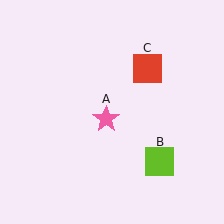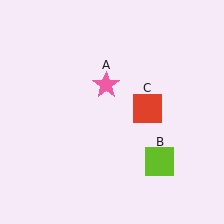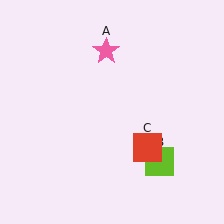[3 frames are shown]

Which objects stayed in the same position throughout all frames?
Lime square (object B) remained stationary.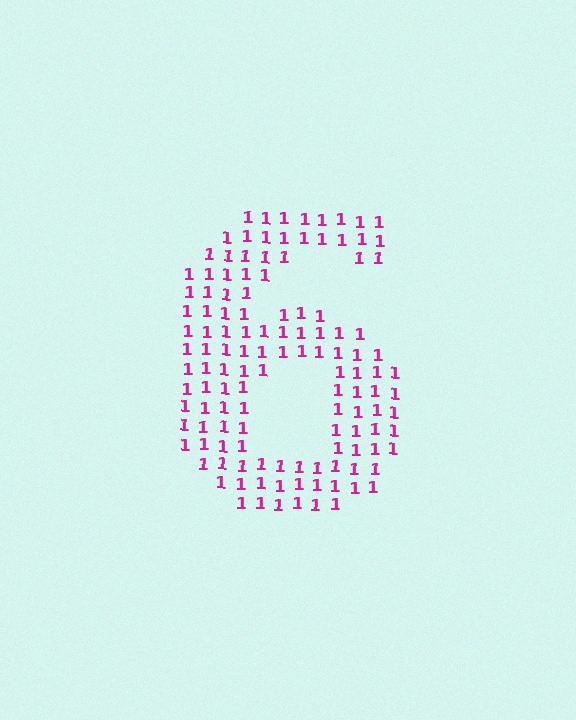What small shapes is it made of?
It is made of small digit 1's.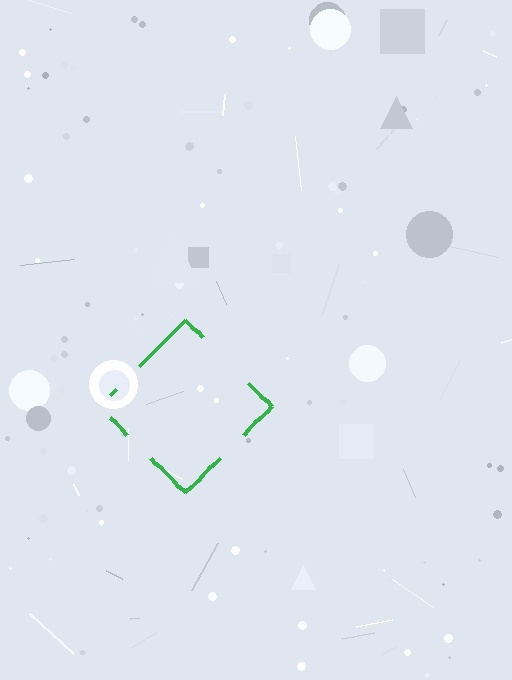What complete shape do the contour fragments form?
The contour fragments form a diamond.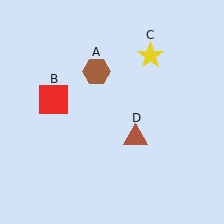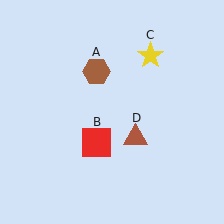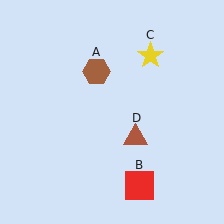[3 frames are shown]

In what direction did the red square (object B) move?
The red square (object B) moved down and to the right.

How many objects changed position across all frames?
1 object changed position: red square (object B).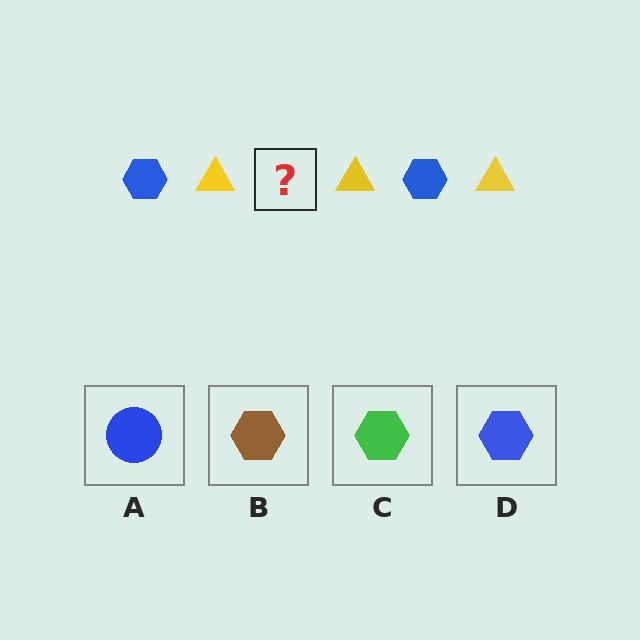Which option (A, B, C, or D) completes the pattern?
D.